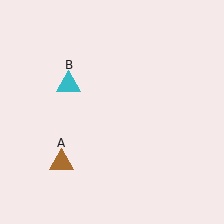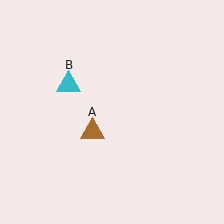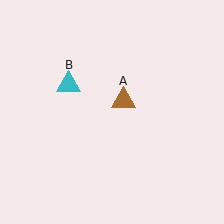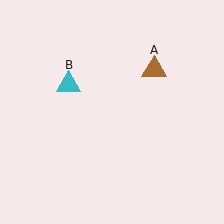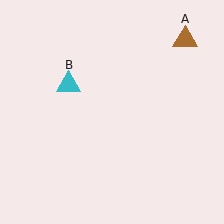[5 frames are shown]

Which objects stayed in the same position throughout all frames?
Cyan triangle (object B) remained stationary.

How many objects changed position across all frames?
1 object changed position: brown triangle (object A).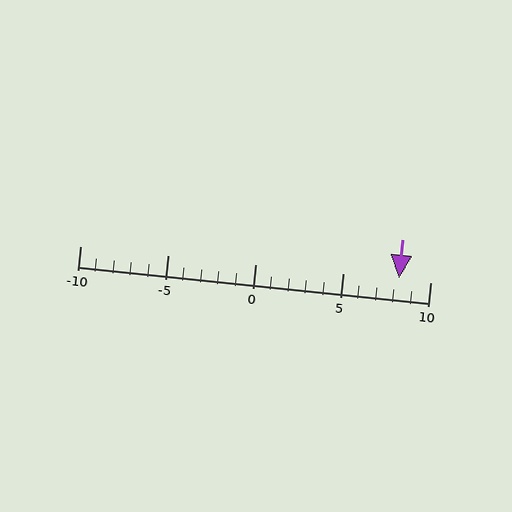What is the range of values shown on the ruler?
The ruler shows values from -10 to 10.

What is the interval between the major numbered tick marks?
The major tick marks are spaced 5 units apart.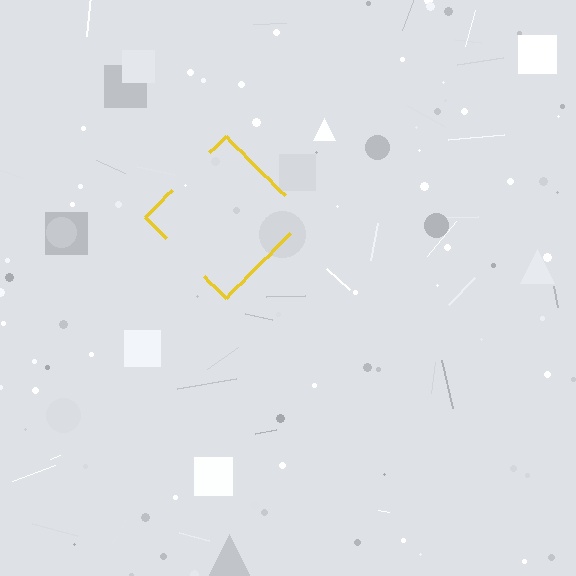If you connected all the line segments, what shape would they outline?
They would outline a diamond.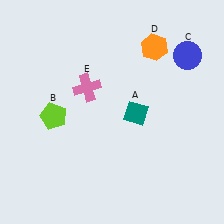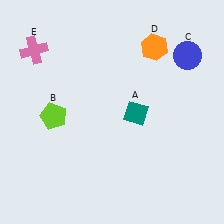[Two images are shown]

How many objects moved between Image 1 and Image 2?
1 object moved between the two images.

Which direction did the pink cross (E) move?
The pink cross (E) moved left.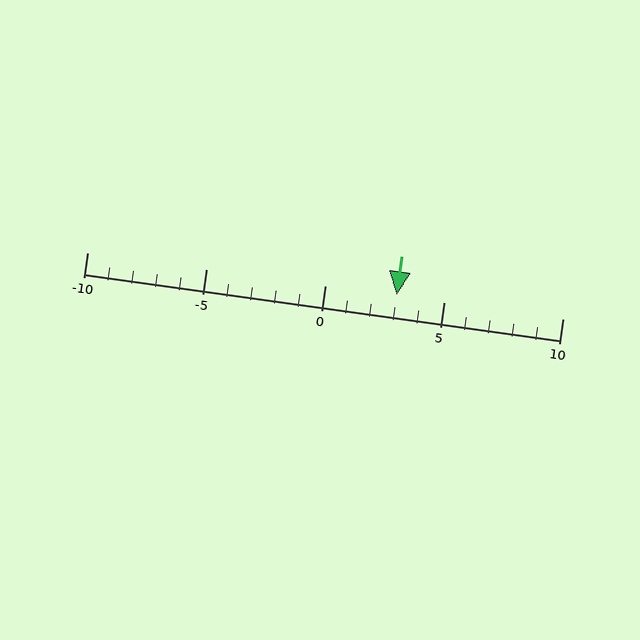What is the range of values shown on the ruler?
The ruler shows values from -10 to 10.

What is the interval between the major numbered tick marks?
The major tick marks are spaced 5 units apart.